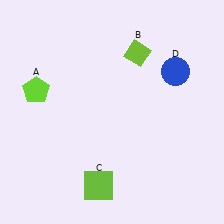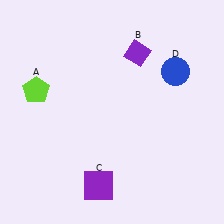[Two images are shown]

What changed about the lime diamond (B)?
In Image 1, B is lime. In Image 2, it changed to purple.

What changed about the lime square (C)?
In Image 1, C is lime. In Image 2, it changed to purple.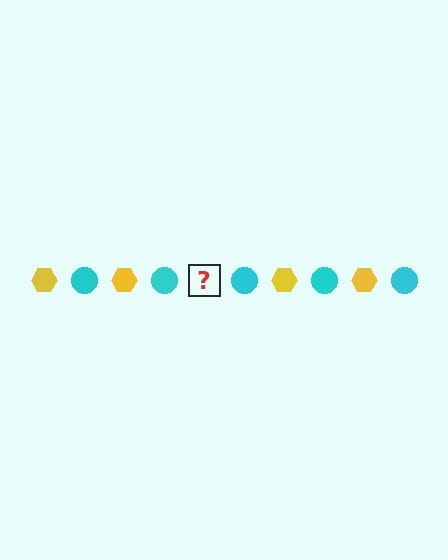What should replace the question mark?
The question mark should be replaced with a yellow hexagon.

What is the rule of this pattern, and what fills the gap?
The rule is that the pattern alternates between yellow hexagon and cyan circle. The gap should be filled with a yellow hexagon.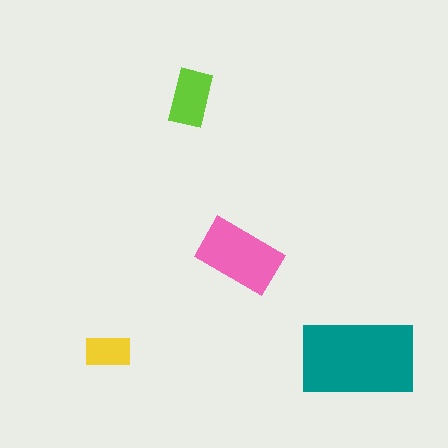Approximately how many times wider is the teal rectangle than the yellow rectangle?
About 2.5 times wider.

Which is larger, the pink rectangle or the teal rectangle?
The teal one.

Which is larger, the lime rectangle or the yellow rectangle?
The lime one.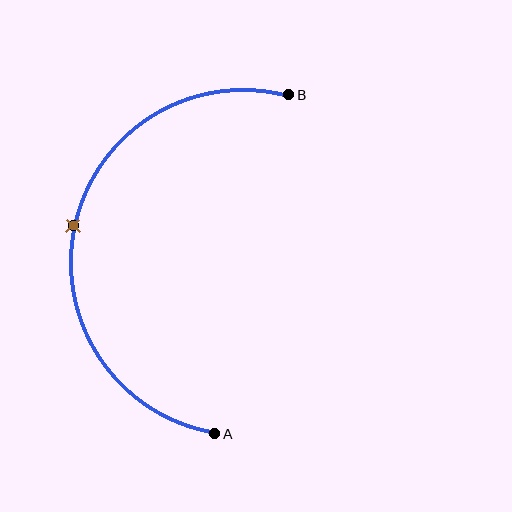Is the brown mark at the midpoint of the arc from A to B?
Yes. The brown mark lies on the arc at equal arc-length from both A and B — it is the arc midpoint.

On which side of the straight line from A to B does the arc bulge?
The arc bulges to the left of the straight line connecting A and B.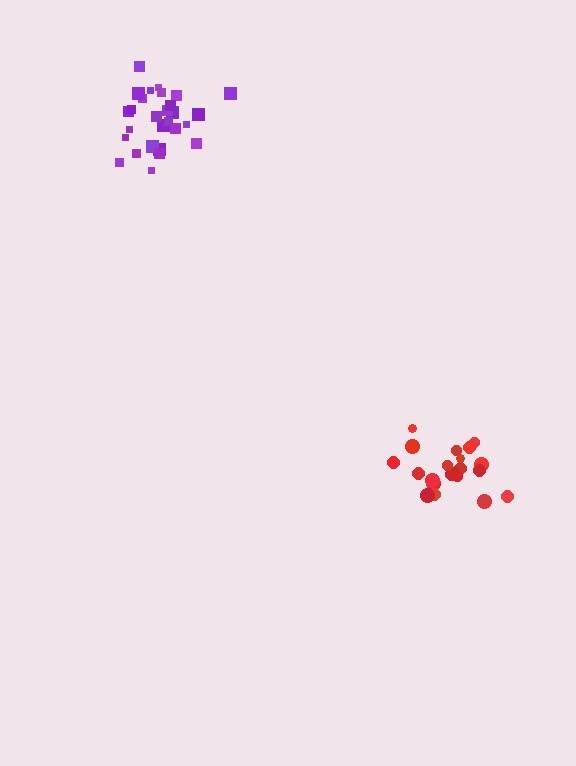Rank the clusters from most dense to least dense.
purple, red.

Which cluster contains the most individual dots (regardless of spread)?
Purple (29).